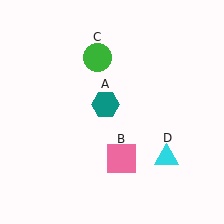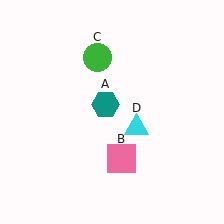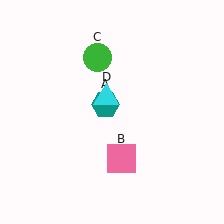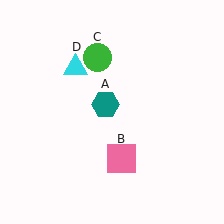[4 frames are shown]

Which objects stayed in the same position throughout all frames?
Teal hexagon (object A) and pink square (object B) and green circle (object C) remained stationary.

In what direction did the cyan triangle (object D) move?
The cyan triangle (object D) moved up and to the left.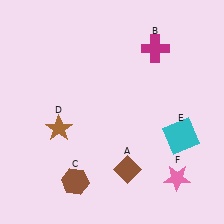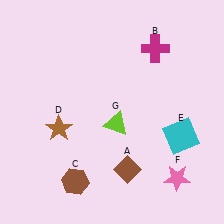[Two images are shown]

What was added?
A lime triangle (G) was added in Image 2.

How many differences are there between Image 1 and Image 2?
There is 1 difference between the two images.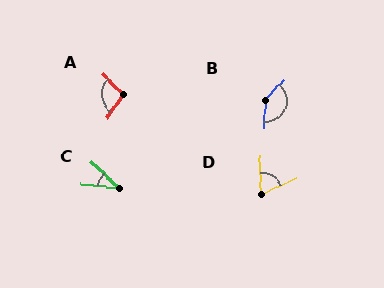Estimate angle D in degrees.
Approximately 67 degrees.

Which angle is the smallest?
C, at approximately 38 degrees.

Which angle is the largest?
B, at approximately 142 degrees.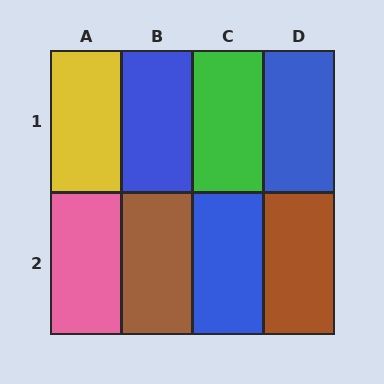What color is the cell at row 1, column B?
Blue.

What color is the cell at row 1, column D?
Blue.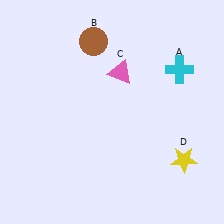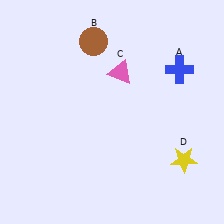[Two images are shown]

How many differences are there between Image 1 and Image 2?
There is 1 difference between the two images.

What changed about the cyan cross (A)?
In Image 1, A is cyan. In Image 2, it changed to blue.